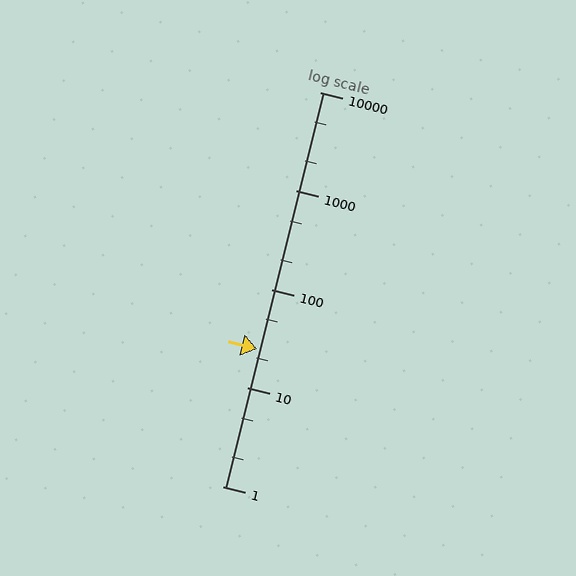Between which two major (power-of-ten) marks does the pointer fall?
The pointer is between 10 and 100.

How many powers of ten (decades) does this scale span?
The scale spans 4 decades, from 1 to 10000.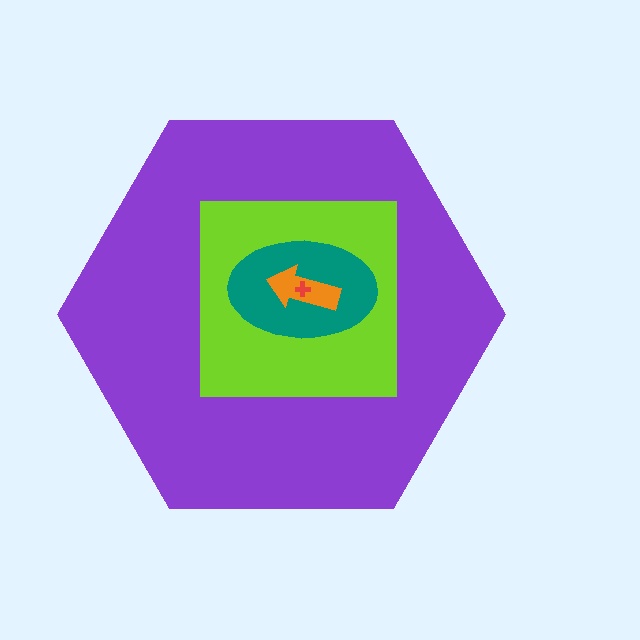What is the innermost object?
The red cross.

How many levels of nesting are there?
5.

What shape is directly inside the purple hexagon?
The lime square.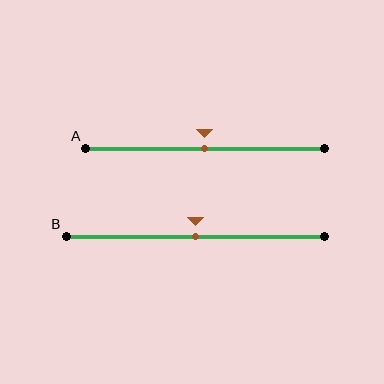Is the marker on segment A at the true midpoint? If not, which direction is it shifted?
Yes, the marker on segment A is at the true midpoint.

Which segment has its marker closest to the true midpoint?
Segment A has its marker closest to the true midpoint.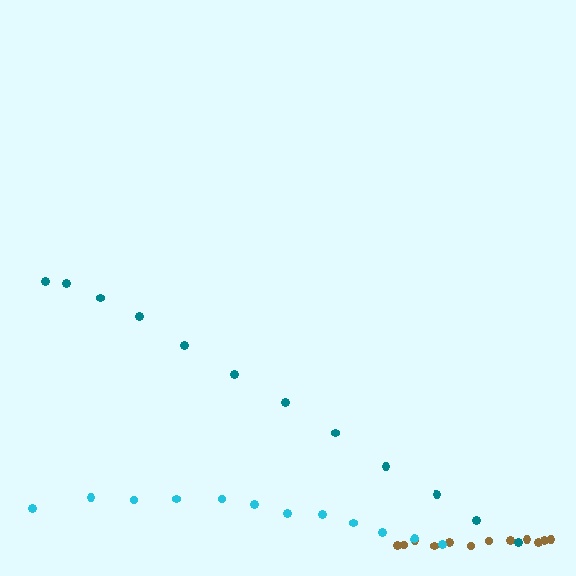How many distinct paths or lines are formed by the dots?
There are 3 distinct paths.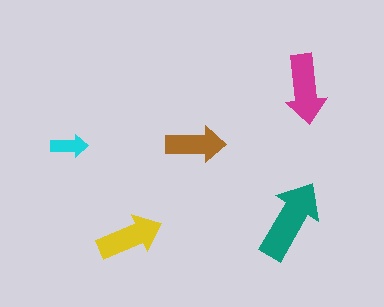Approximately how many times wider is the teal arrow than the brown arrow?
About 1.5 times wider.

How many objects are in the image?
There are 5 objects in the image.